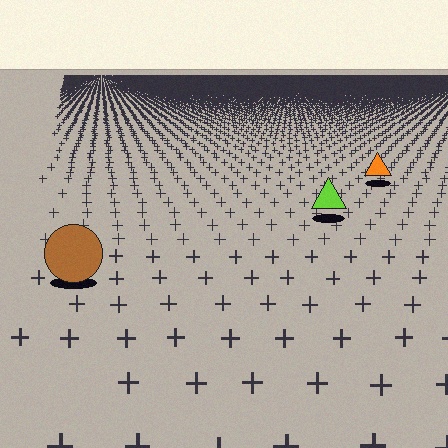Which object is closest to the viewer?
The brown circle is closest. The texture marks near it are larger and more spread out.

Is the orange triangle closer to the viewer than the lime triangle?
No. The lime triangle is closer — you can tell from the texture gradient: the ground texture is coarser near it.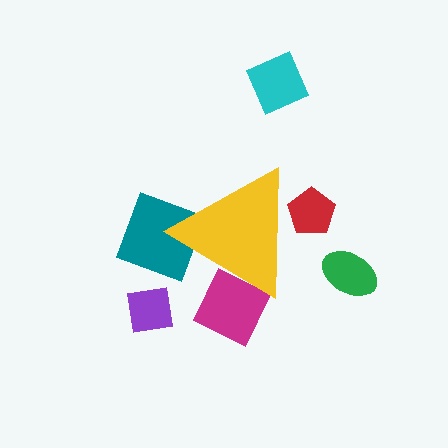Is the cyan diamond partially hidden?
No, the cyan diamond is fully visible.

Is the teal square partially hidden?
Yes, the teal square is partially hidden behind the yellow triangle.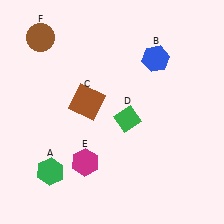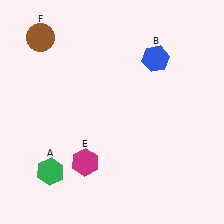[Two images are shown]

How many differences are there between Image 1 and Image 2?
There are 2 differences between the two images.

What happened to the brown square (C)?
The brown square (C) was removed in Image 2. It was in the top-left area of Image 1.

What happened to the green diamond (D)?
The green diamond (D) was removed in Image 2. It was in the bottom-right area of Image 1.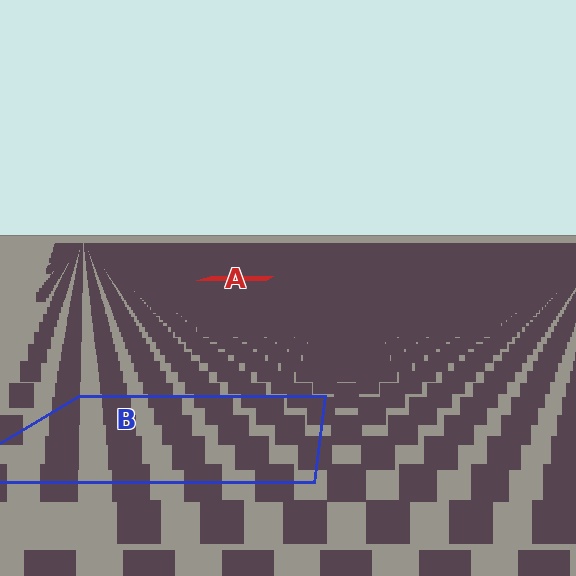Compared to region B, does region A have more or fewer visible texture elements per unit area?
Region A has more texture elements per unit area — they are packed more densely because it is farther away.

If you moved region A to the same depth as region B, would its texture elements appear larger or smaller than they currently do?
They would appear larger. At a closer depth, the same texture elements are projected at a bigger on-screen size.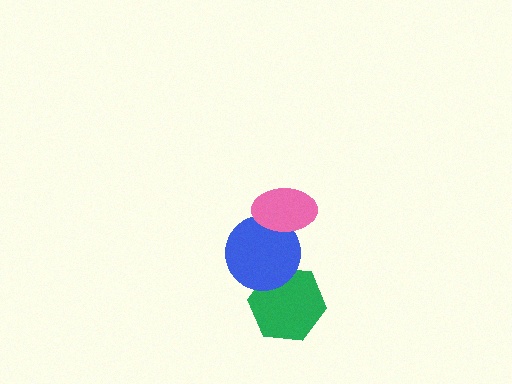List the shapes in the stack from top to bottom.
From top to bottom: the pink ellipse, the blue circle, the green hexagon.